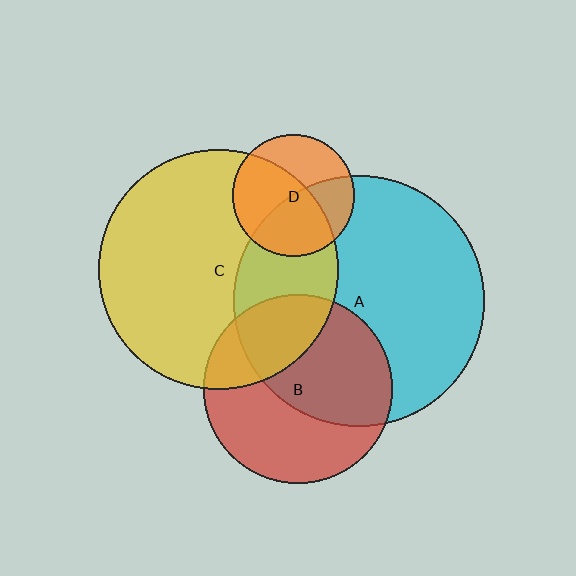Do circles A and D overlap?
Yes.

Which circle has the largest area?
Circle A (cyan).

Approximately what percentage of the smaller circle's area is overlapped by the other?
Approximately 45%.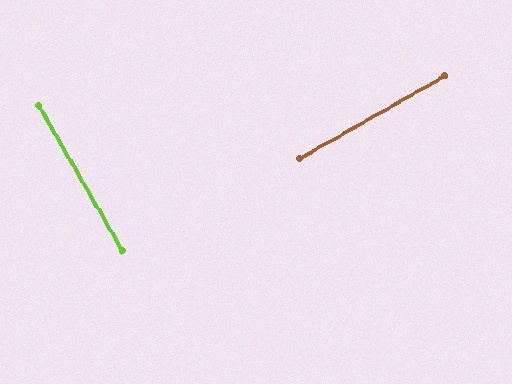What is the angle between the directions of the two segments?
Approximately 90 degrees.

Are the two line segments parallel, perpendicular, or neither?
Perpendicular — they meet at approximately 90°.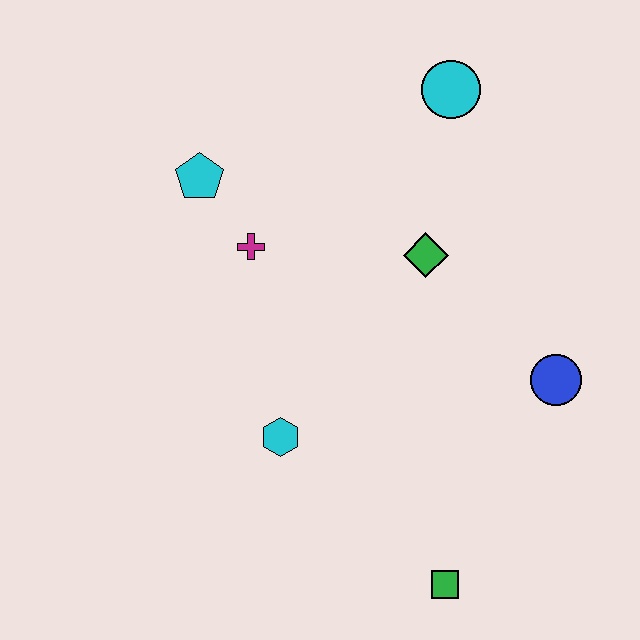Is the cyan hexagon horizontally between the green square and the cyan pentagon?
Yes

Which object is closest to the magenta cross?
The cyan pentagon is closest to the magenta cross.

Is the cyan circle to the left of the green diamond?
No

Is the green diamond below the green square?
No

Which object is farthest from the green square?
The cyan circle is farthest from the green square.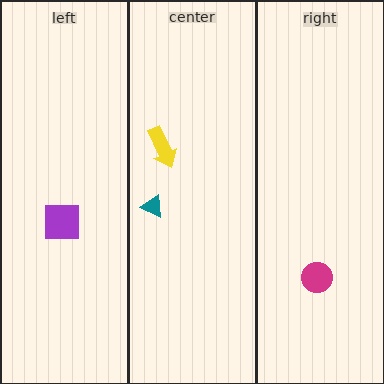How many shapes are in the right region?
1.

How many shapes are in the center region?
2.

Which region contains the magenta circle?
The right region.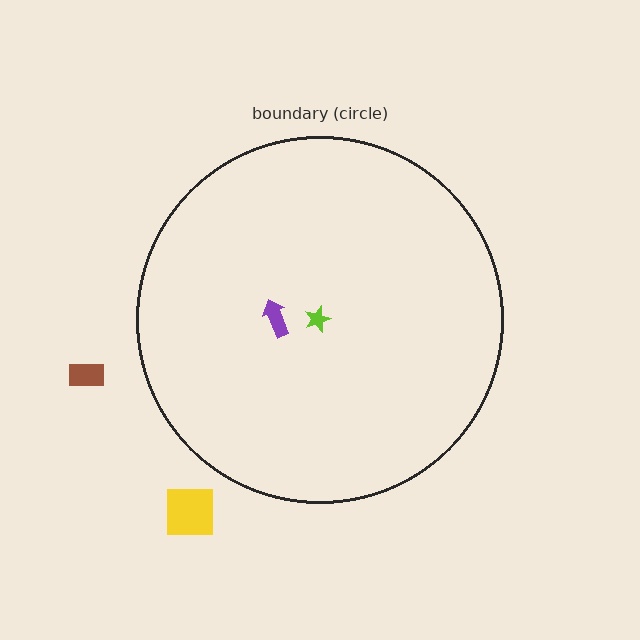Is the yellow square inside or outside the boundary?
Outside.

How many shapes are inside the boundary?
2 inside, 2 outside.